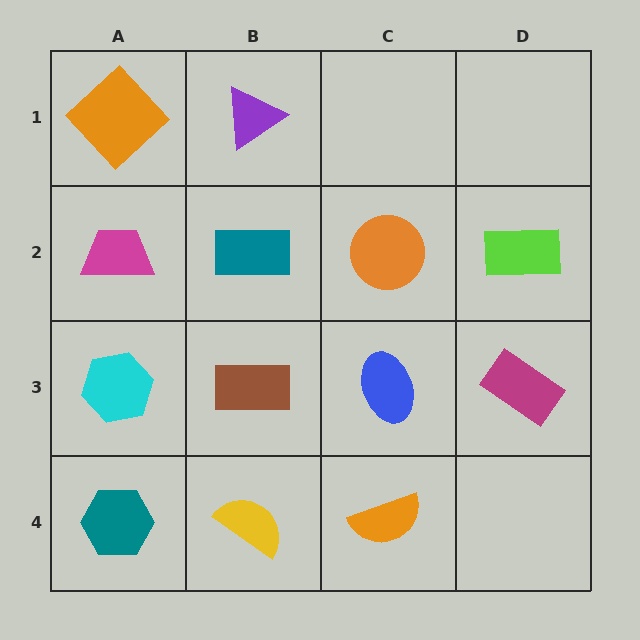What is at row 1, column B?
A purple triangle.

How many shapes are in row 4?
3 shapes.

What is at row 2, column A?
A magenta trapezoid.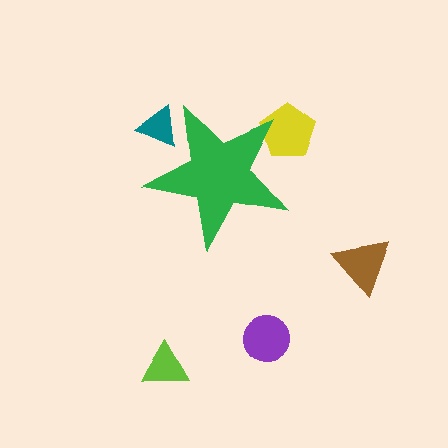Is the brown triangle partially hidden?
No, the brown triangle is fully visible.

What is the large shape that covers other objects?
A green star.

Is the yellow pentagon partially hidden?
Yes, the yellow pentagon is partially hidden behind the green star.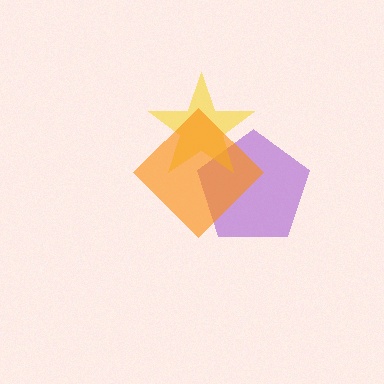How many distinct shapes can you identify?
There are 3 distinct shapes: a purple pentagon, a yellow star, an orange diamond.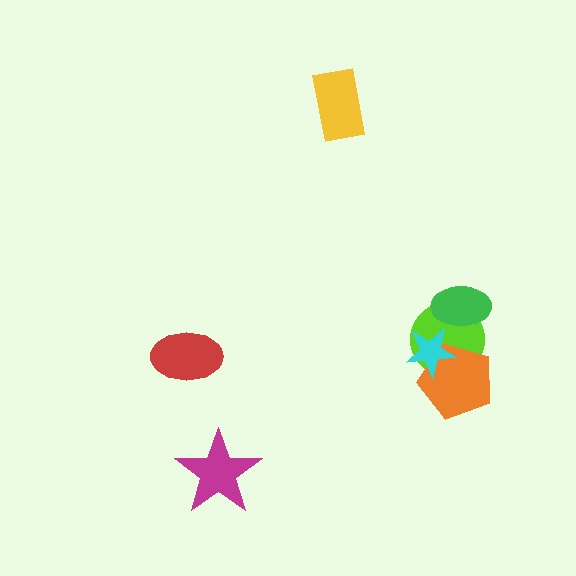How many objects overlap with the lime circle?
3 objects overlap with the lime circle.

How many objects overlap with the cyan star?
2 objects overlap with the cyan star.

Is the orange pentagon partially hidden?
Yes, it is partially covered by another shape.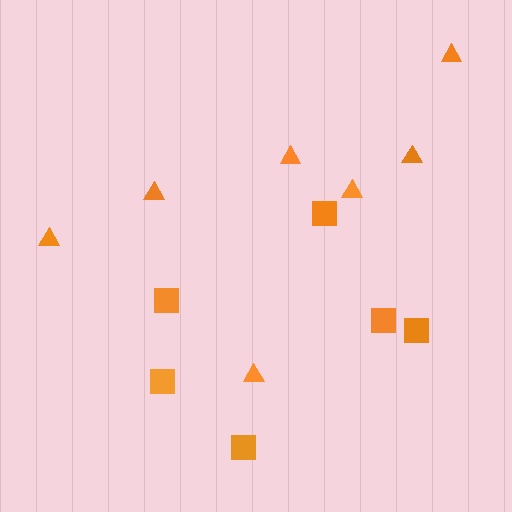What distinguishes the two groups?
There are 2 groups: one group of triangles (7) and one group of squares (6).